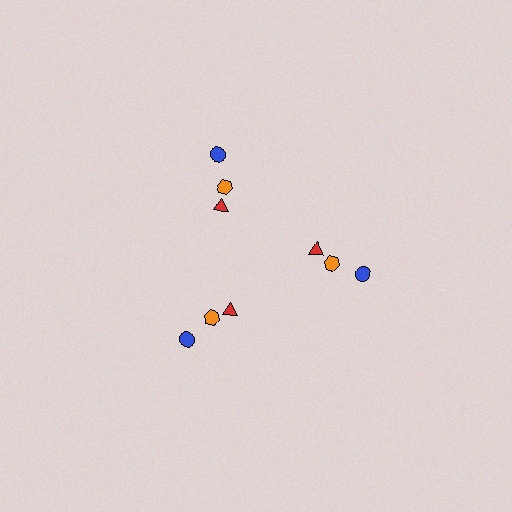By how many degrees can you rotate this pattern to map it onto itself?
The pattern maps onto itself every 120 degrees of rotation.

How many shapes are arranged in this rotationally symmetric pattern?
There are 9 shapes, arranged in 3 groups of 3.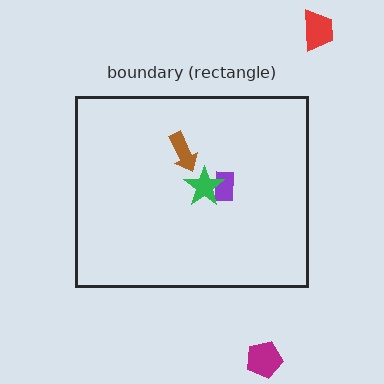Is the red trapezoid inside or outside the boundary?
Outside.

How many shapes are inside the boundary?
3 inside, 2 outside.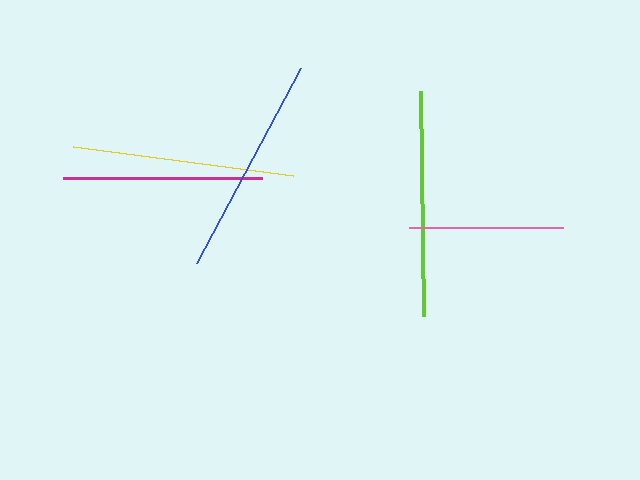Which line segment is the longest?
The lime line is the longest at approximately 225 pixels.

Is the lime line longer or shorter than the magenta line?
The lime line is longer than the magenta line.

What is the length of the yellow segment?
The yellow segment is approximately 222 pixels long.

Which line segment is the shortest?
The pink line is the shortest at approximately 154 pixels.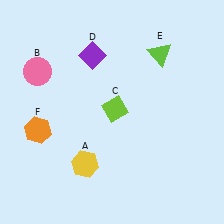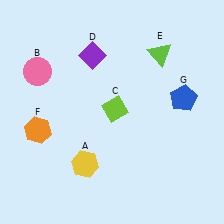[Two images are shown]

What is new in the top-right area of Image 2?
A blue pentagon (G) was added in the top-right area of Image 2.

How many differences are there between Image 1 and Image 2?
There is 1 difference between the two images.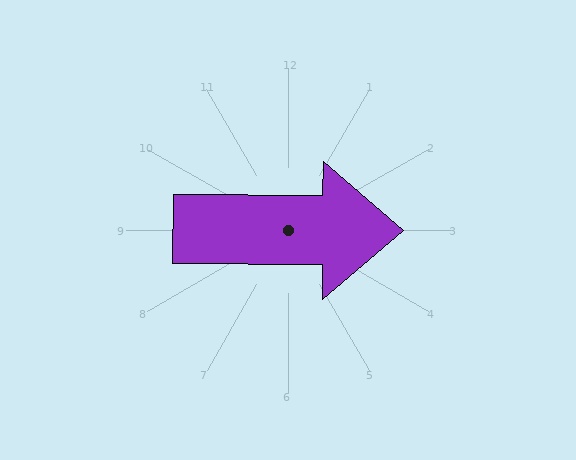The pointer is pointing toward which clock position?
Roughly 3 o'clock.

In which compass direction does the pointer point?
East.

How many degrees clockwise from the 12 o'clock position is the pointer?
Approximately 90 degrees.